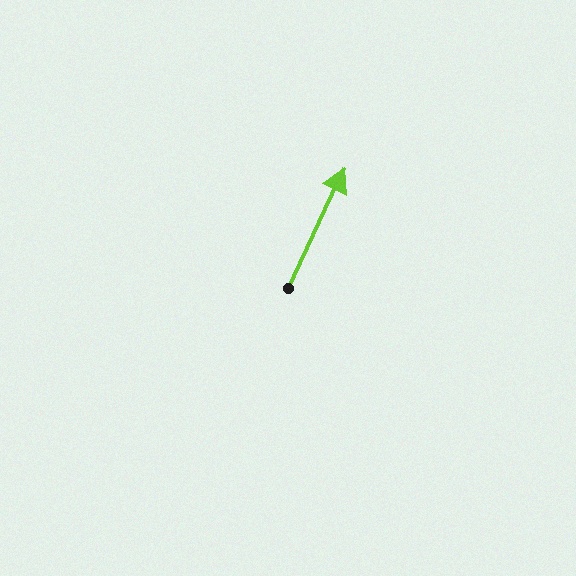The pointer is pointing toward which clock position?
Roughly 1 o'clock.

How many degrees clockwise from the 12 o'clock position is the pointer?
Approximately 25 degrees.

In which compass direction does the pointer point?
Northeast.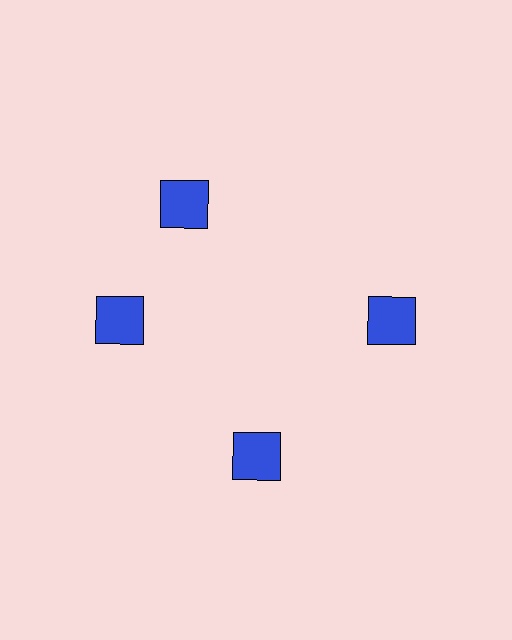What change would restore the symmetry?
The symmetry would be restored by rotating it back into even spacing with its neighbors so that all 4 squares sit at equal angles and equal distance from the center.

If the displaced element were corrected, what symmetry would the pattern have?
It would have 4-fold rotational symmetry — the pattern would map onto itself every 90 degrees.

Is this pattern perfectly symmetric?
No. The 4 blue squares are arranged in a ring, but one element near the 12 o'clock position is rotated out of alignment along the ring, breaking the 4-fold rotational symmetry.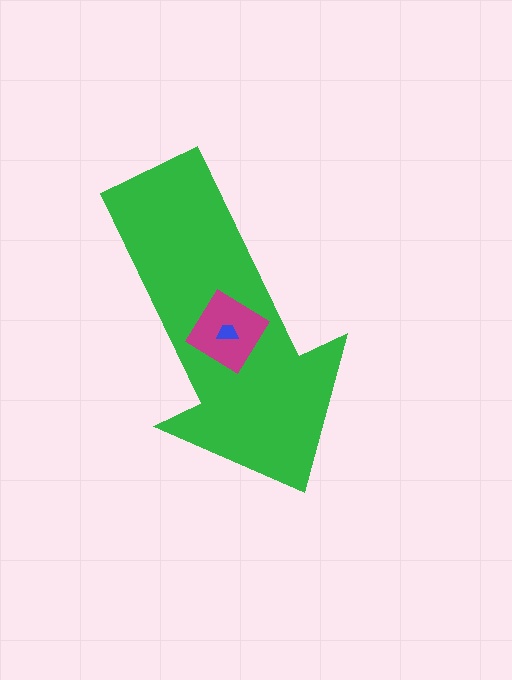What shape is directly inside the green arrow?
The magenta diamond.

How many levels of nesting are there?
3.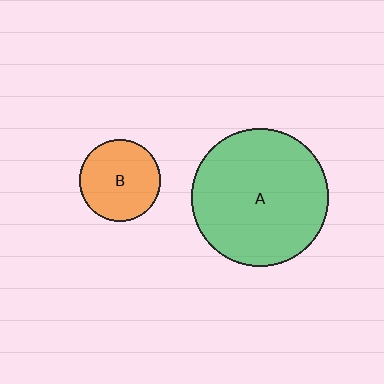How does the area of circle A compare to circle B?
Approximately 2.8 times.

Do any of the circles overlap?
No, none of the circles overlap.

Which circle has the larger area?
Circle A (green).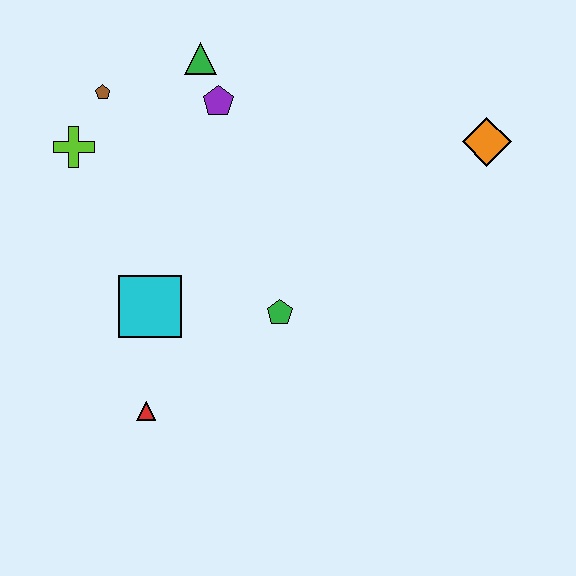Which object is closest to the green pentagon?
The cyan square is closest to the green pentagon.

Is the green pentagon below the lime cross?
Yes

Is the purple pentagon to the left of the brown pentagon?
No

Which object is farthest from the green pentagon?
The brown pentagon is farthest from the green pentagon.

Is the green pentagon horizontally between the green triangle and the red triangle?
No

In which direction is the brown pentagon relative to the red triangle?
The brown pentagon is above the red triangle.